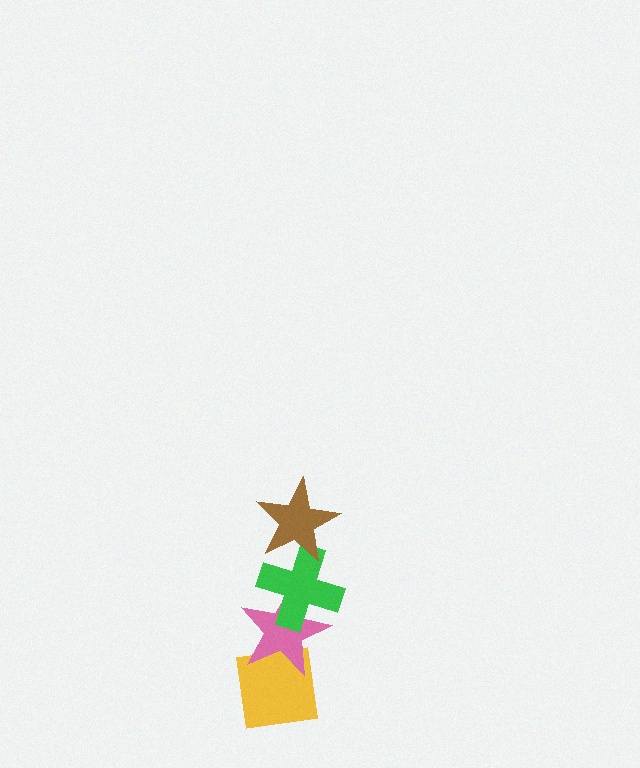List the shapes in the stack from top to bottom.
From top to bottom: the brown star, the green cross, the pink star, the yellow square.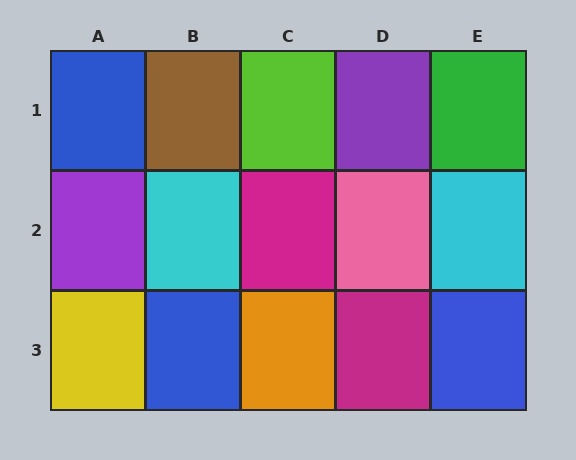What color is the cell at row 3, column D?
Magenta.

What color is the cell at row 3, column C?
Orange.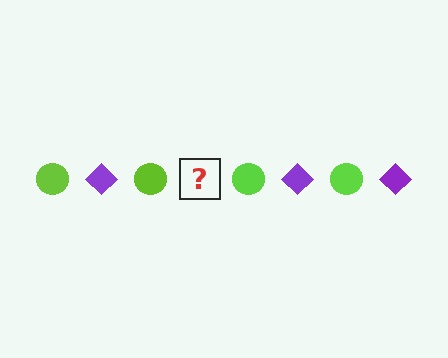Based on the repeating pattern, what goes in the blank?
The blank should be a purple diamond.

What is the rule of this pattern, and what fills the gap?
The rule is that the pattern alternates between lime circle and purple diamond. The gap should be filled with a purple diamond.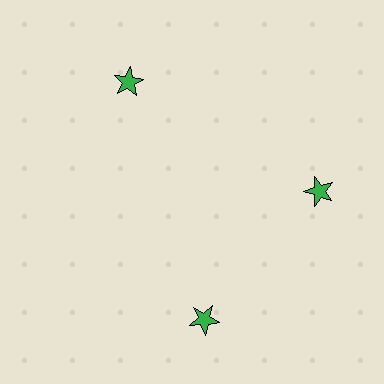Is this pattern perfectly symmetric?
No. The 3 green stars are arranged in a ring, but one element near the 7 o'clock position is rotated out of alignment along the ring, breaking the 3-fold rotational symmetry.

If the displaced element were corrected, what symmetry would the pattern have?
It would have 3-fold rotational symmetry — the pattern would map onto itself every 120 degrees.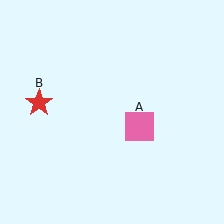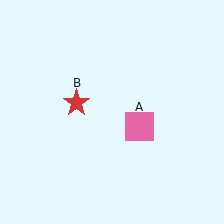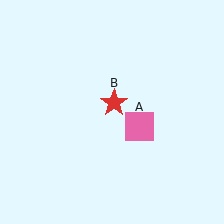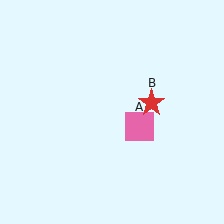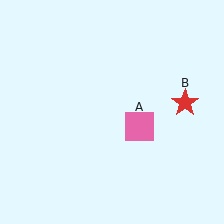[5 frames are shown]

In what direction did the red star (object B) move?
The red star (object B) moved right.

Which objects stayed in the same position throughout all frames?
Pink square (object A) remained stationary.